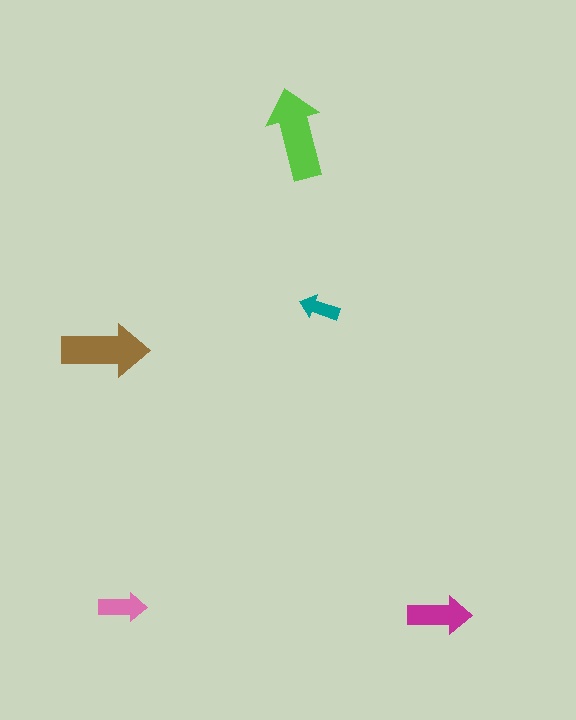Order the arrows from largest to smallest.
the lime one, the brown one, the magenta one, the pink one, the teal one.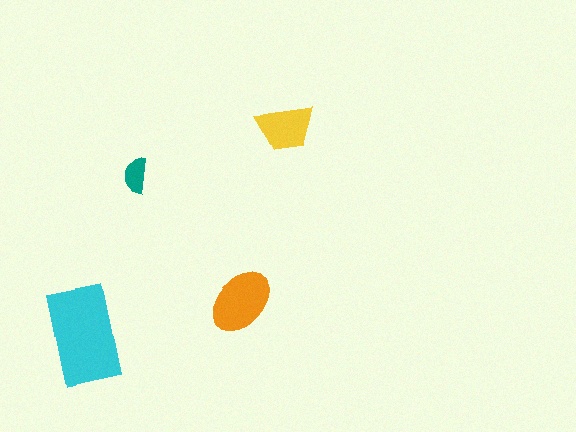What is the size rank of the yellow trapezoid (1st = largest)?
3rd.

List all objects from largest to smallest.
The cyan rectangle, the orange ellipse, the yellow trapezoid, the teal semicircle.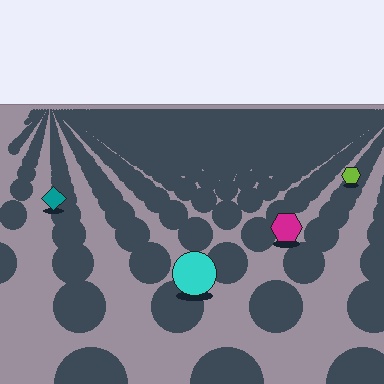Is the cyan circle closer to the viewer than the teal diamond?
Yes. The cyan circle is closer — you can tell from the texture gradient: the ground texture is coarser near it.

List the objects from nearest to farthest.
From nearest to farthest: the cyan circle, the magenta hexagon, the teal diamond, the lime hexagon.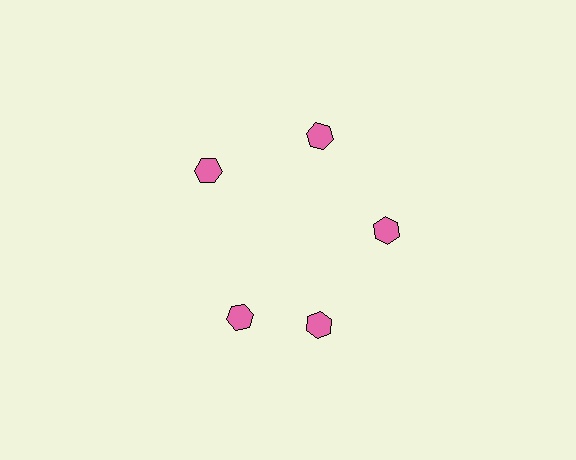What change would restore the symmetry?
The symmetry would be restored by rotating it back into even spacing with its neighbors so that all 5 hexagons sit at equal angles and equal distance from the center.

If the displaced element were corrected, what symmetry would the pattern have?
It would have 5-fold rotational symmetry — the pattern would map onto itself every 72 degrees.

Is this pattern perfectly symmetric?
No. The 5 pink hexagons are arranged in a ring, but one element near the 8 o'clock position is rotated out of alignment along the ring, breaking the 5-fold rotational symmetry.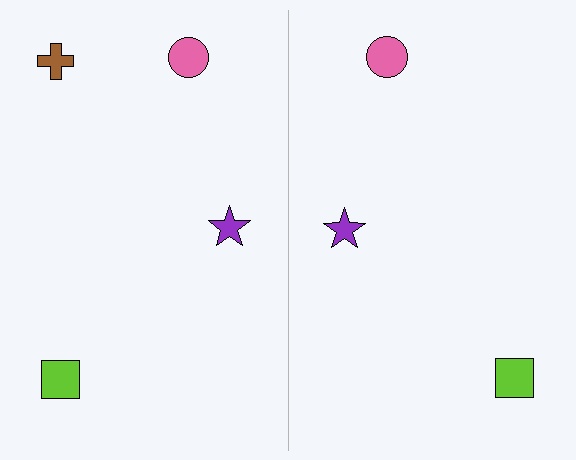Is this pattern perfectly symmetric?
No, the pattern is not perfectly symmetric. A brown cross is missing from the right side.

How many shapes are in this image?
There are 7 shapes in this image.